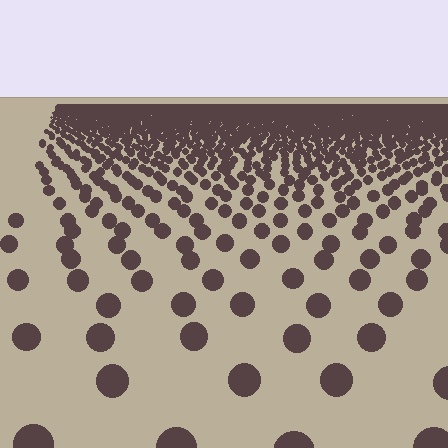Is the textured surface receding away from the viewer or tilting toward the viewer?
The surface is receding away from the viewer. Texture elements get smaller and denser toward the top.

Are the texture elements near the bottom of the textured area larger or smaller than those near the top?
Larger. Near the bottom, elements are closer to the viewer and appear at a bigger on-screen size.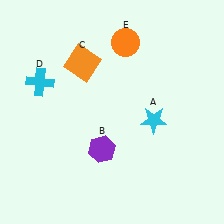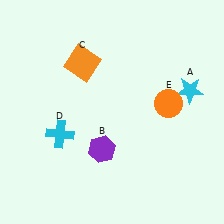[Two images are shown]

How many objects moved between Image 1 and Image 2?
3 objects moved between the two images.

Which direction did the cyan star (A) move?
The cyan star (A) moved right.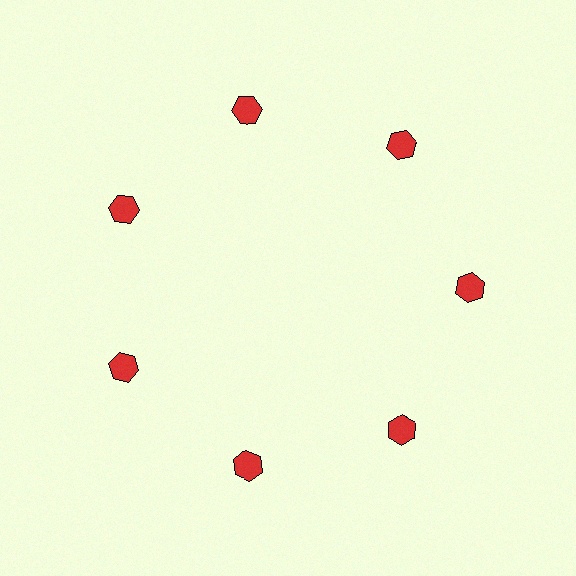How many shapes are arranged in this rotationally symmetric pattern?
There are 7 shapes, arranged in 7 groups of 1.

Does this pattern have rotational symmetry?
Yes, this pattern has 7-fold rotational symmetry. It looks the same after rotating 51 degrees around the center.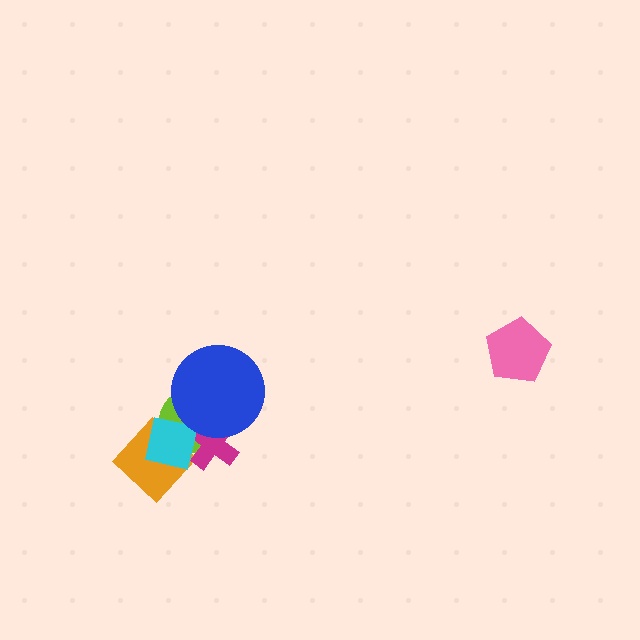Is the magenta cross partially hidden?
Yes, it is partially covered by another shape.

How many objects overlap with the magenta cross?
4 objects overlap with the magenta cross.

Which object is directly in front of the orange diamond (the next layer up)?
The magenta cross is directly in front of the orange diamond.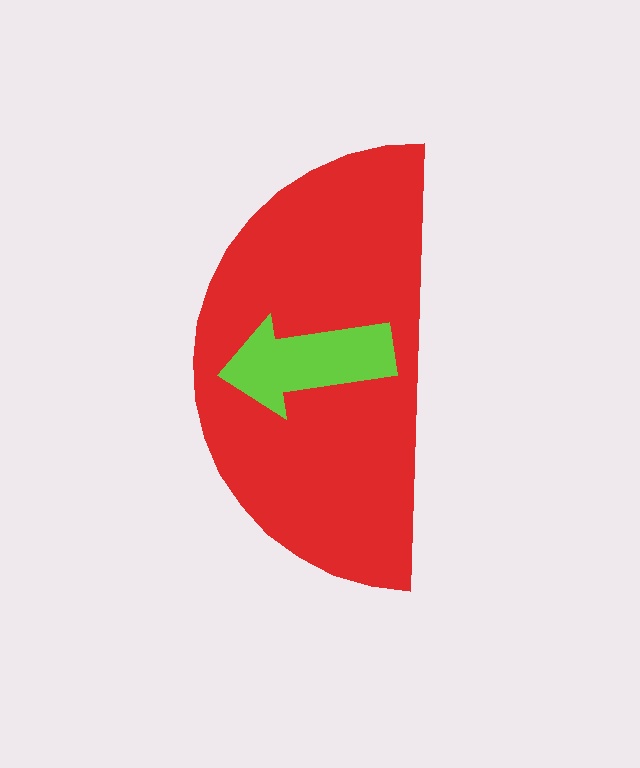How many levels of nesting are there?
2.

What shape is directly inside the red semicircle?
The lime arrow.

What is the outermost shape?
The red semicircle.